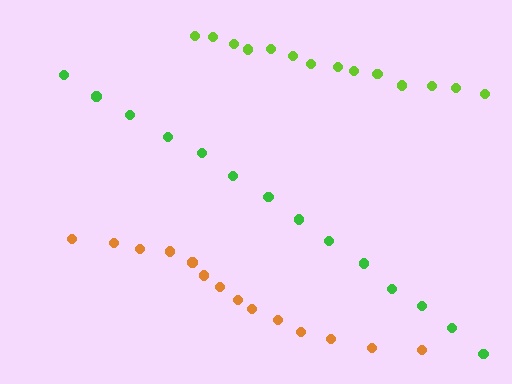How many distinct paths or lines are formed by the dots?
There are 3 distinct paths.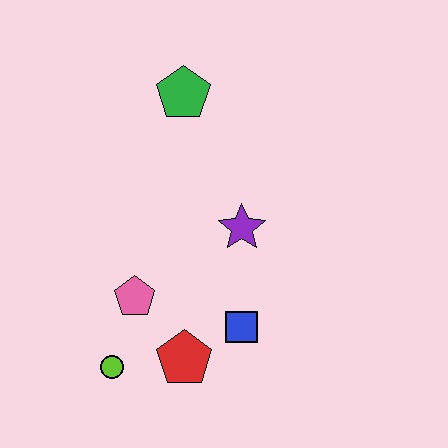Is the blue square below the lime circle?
No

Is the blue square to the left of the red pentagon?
No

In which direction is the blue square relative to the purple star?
The blue square is below the purple star.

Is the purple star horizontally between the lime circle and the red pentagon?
No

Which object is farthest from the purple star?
The lime circle is farthest from the purple star.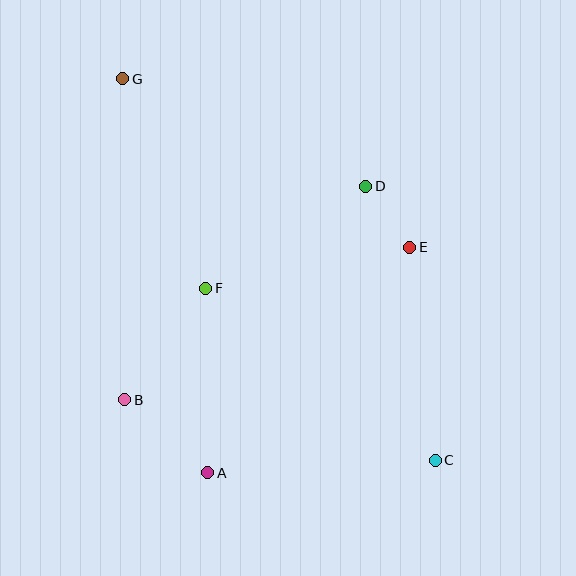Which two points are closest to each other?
Points D and E are closest to each other.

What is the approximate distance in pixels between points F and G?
The distance between F and G is approximately 226 pixels.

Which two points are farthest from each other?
Points C and G are farthest from each other.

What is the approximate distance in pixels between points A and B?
The distance between A and B is approximately 111 pixels.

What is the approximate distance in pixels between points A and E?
The distance between A and E is approximately 303 pixels.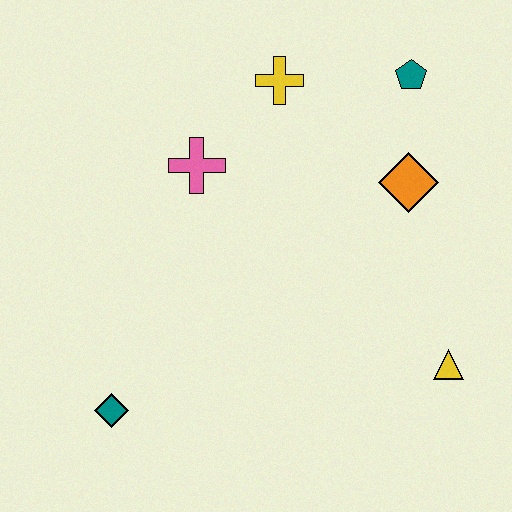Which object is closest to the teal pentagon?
The orange diamond is closest to the teal pentagon.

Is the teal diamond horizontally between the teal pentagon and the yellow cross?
No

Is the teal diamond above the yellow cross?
No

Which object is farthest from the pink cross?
The yellow triangle is farthest from the pink cross.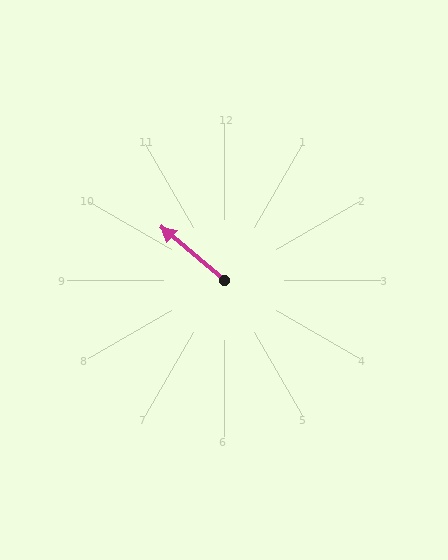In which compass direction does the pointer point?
Northwest.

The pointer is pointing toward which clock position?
Roughly 10 o'clock.